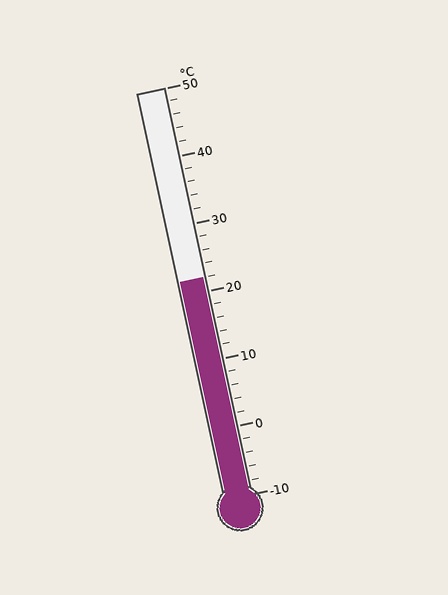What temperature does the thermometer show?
The thermometer shows approximately 22°C.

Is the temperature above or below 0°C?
The temperature is above 0°C.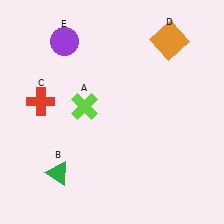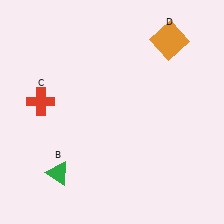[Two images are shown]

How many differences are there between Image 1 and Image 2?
There are 2 differences between the two images.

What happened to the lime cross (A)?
The lime cross (A) was removed in Image 2. It was in the top-left area of Image 1.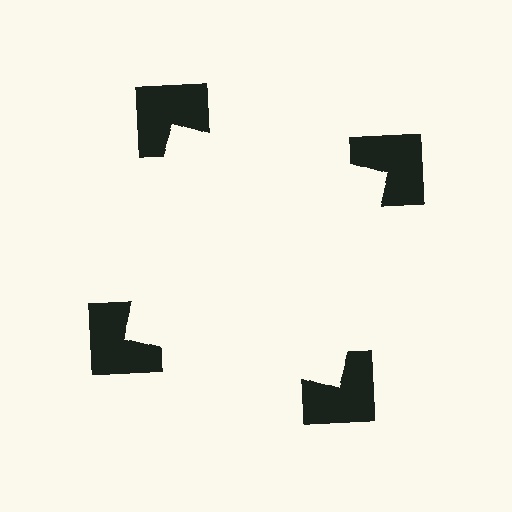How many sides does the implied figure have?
4 sides.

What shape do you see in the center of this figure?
An illusory square — its edges are inferred from the aligned wedge cuts in the notched squares, not physically drawn.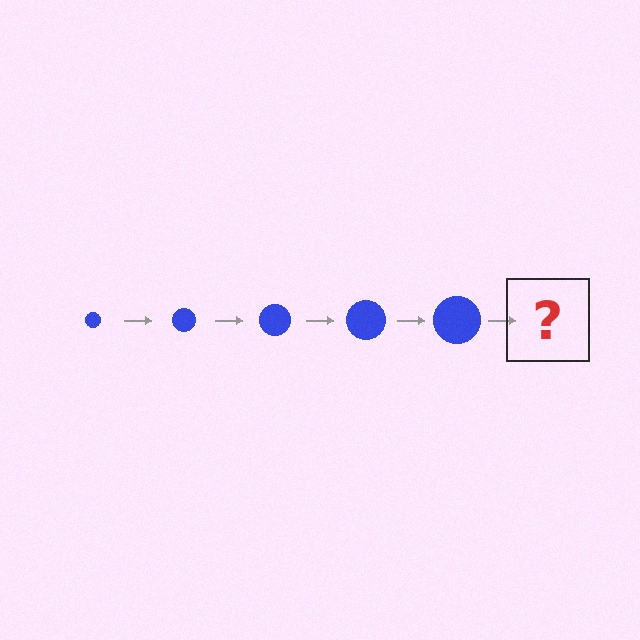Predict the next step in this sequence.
The next step is a blue circle, larger than the previous one.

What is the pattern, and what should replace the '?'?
The pattern is that the circle gets progressively larger each step. The '?' should be a blue circle, larger than the previous one.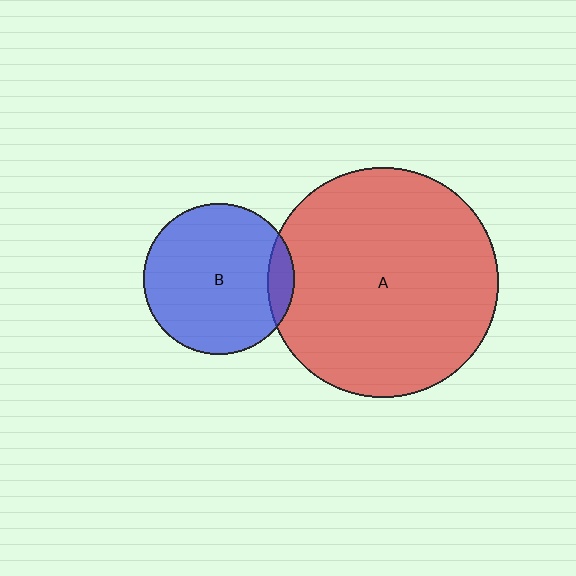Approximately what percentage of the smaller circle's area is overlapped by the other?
Approximately 10%.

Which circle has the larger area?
Circle A (red).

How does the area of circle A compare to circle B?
Approximately 2.3 times.